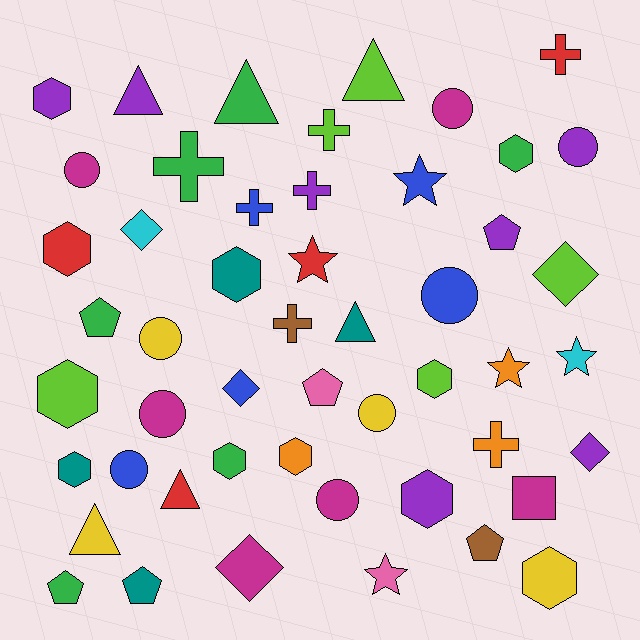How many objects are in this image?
There are 50 objects.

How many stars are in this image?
There are 5 stars.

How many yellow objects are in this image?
There are 4 yellow objects.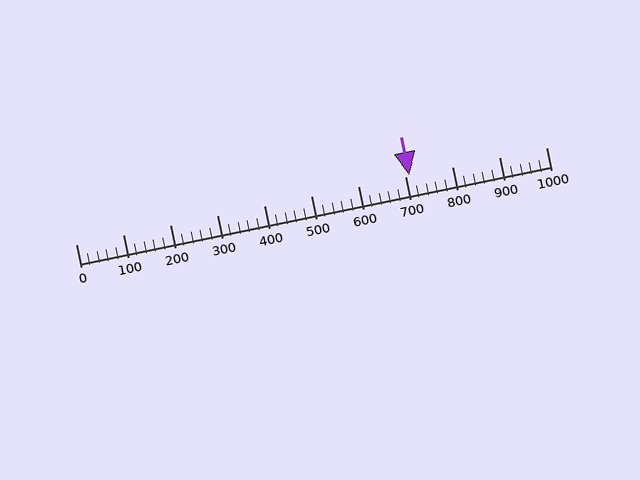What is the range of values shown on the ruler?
The ruler shows values from 0 to 1000.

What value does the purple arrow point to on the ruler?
The purple arrow points to approximately 710.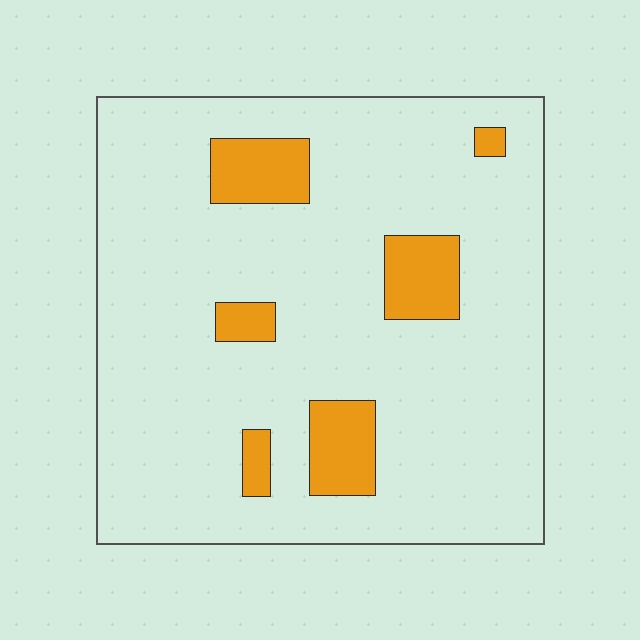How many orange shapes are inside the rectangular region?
6.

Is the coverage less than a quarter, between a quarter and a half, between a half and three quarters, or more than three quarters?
Less than a quarter.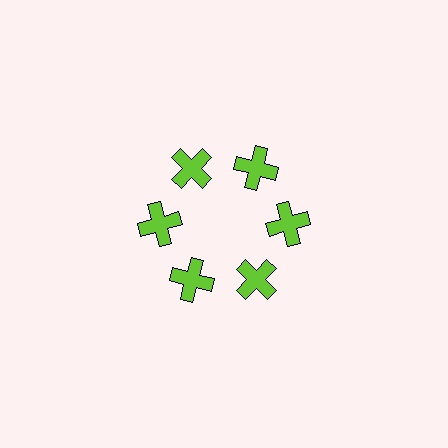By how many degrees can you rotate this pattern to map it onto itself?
The pattern maps onto itself every 60 degrees of rotation.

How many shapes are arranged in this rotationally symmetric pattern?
There are 6 shapes, arranged in 6 groups of 1.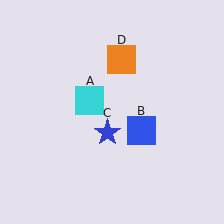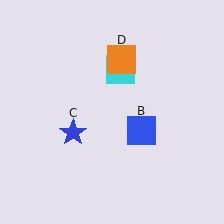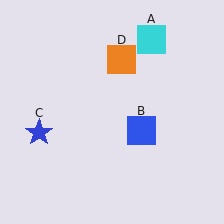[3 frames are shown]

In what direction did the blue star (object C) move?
The blue star (object C) moved left.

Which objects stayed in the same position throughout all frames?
Blue square (object B) and orange square (object D) remained stationary.